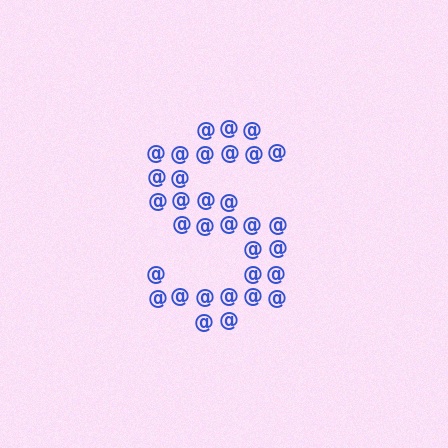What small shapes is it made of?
It is made of small at signs.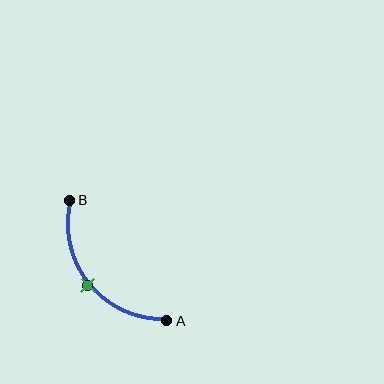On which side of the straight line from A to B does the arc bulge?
The arc bulges below and to the left of the straight line connecting A and B.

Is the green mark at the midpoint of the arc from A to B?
Yes. The green mark lies on the arc at equal arc-length from both A and B — it is the arc midpoint.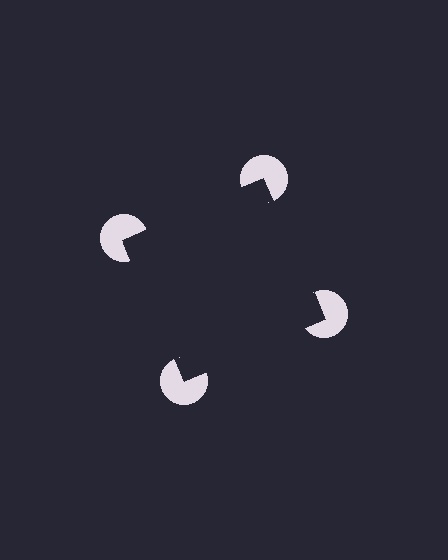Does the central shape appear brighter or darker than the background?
It typically appears slightly darker than the background, even though no actual brightness change is drawn.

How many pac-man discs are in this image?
There are 4 — one at each vertex of the illusory square.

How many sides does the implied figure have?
4 sides.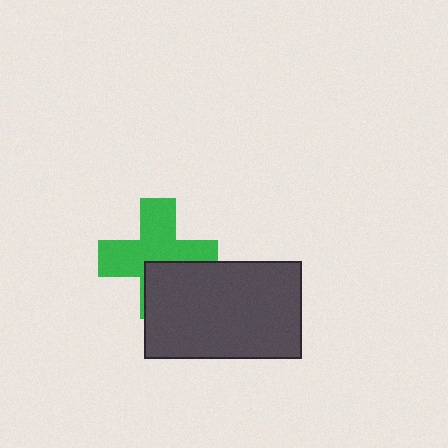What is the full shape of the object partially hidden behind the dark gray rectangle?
The partially hidden object is a green cross.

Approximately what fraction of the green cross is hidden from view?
Roughly 33% of the green cross is hidden behind the dark gray rectangle.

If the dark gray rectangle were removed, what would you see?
You would see the complete green cross.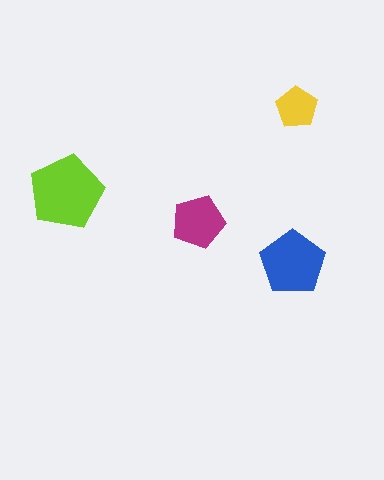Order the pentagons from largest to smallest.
the lime one, the blue one, the magenta one, the yellow one.